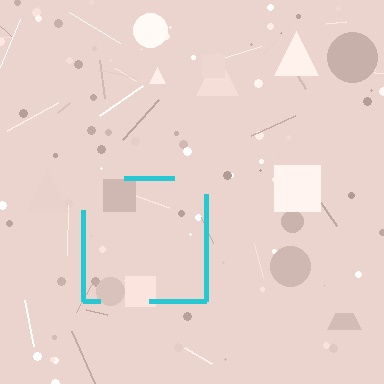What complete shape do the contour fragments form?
The contour fragments form a square.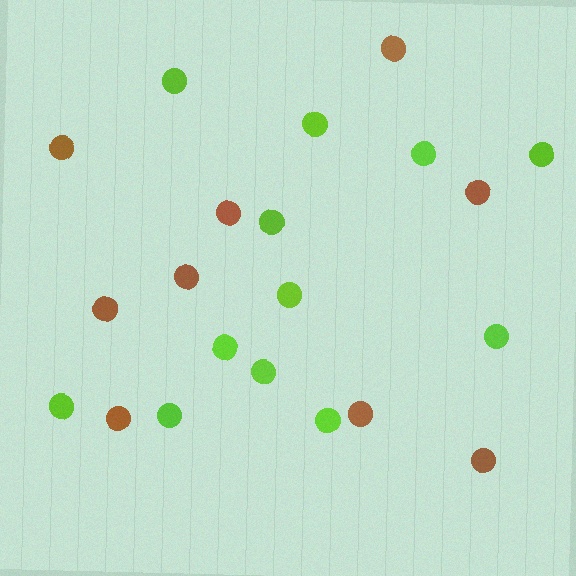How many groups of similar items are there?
There are 2 groups: one group of lime circles (12) and one group of brown circles (9).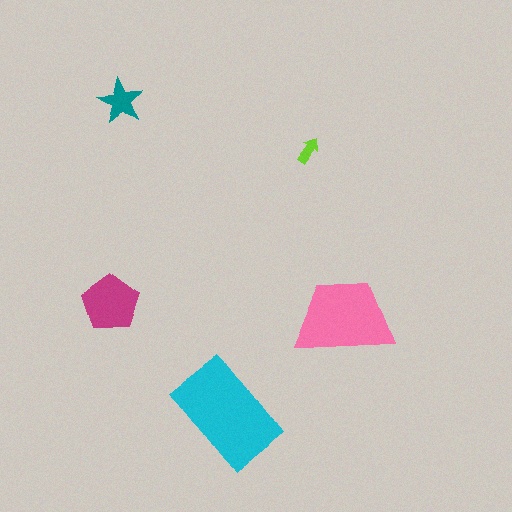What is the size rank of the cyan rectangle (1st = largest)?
1st.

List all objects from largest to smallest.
The cyan rectangle, the pink trapezoid, the magenta pentagon, the teal star, the lime arrow.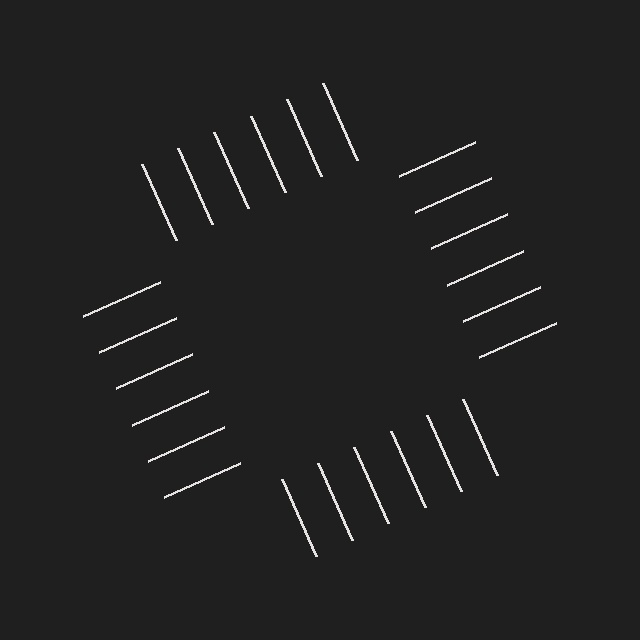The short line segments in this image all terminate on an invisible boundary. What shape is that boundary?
An illusory square — the line segments terminate on its edges but no continuous stroke is drawn.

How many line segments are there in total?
24 — 6 along each of the 4 edges.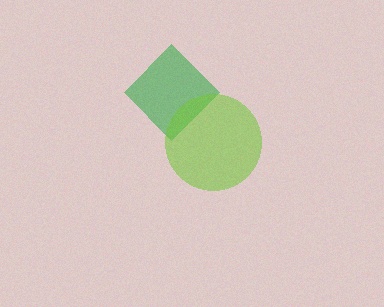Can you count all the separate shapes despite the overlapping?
Yes, there are 2 separate shapes.